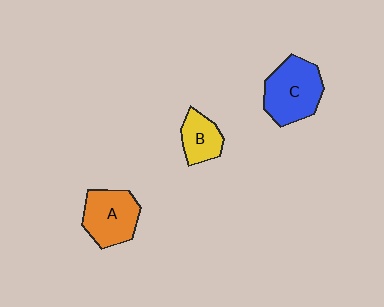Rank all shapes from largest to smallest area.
From largest to smallest: C (blue), A (orange), B (yellow).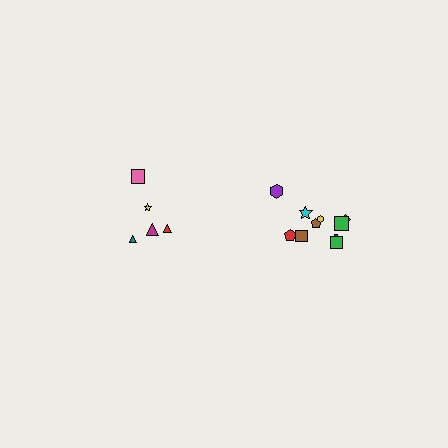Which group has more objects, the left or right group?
The right group.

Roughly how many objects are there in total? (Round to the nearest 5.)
Roughly 15 objects in total.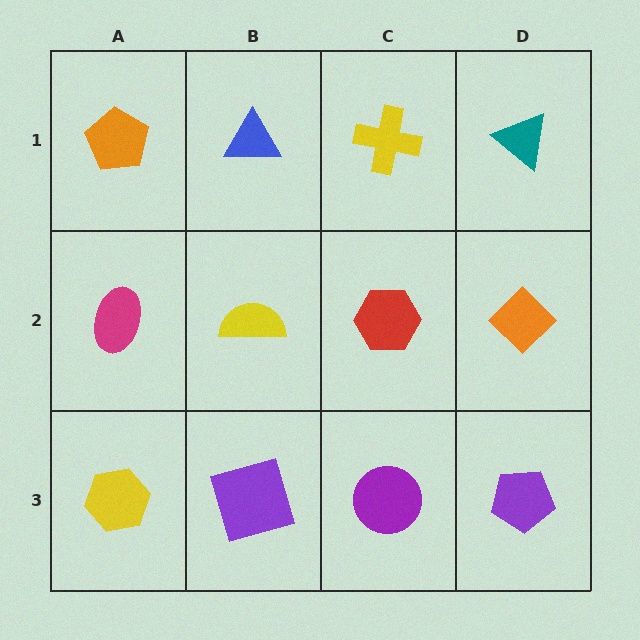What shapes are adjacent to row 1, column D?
An orange diamond (row 2, column D), a yellow cross (row 1, column C).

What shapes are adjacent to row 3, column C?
A red hexagon (row 2, column C), a purple square (row 3, column B), a purple pentagon (row 3, column D).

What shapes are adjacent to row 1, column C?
A red hexagon (row 2, column C), a blue triangle (row 1, column B), a teal triangle (row 1, column D).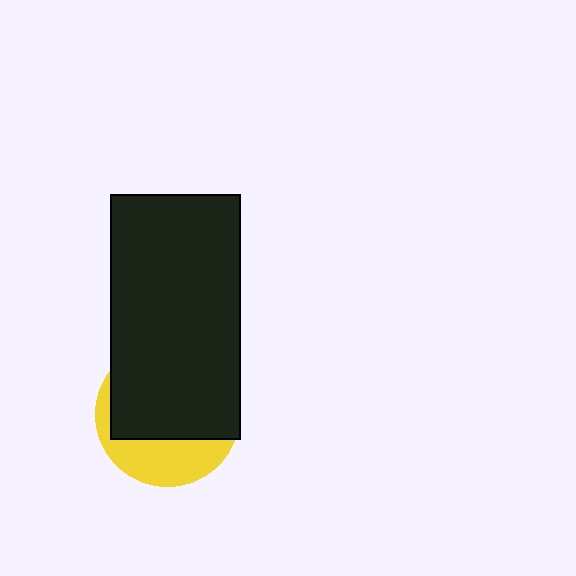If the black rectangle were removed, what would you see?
You would see the complete yellow circle.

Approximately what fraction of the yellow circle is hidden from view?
Roughly 67% of the yellow circle is hidden behind the black rectangle.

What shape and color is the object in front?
The object in front is a black rectangle.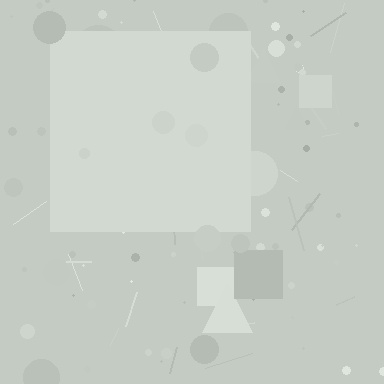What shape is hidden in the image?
A square is hidden in the image.